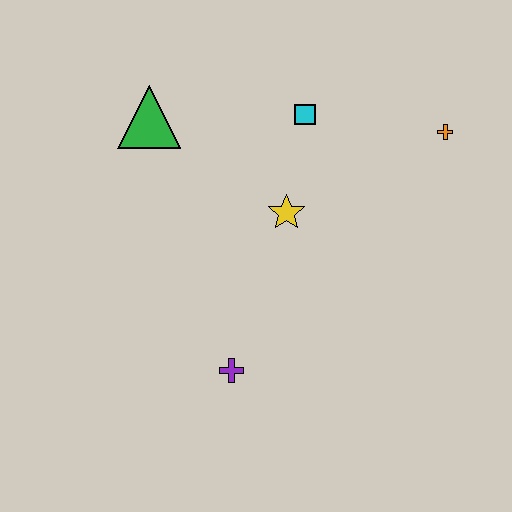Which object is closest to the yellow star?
The cyan square is closest to the yellow star.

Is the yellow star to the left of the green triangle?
No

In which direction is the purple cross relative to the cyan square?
The purple cross is below the cyan square.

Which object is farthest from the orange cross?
The purple cross is farthest from the orange cross.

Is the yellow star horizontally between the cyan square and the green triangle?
Yes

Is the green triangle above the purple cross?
Yes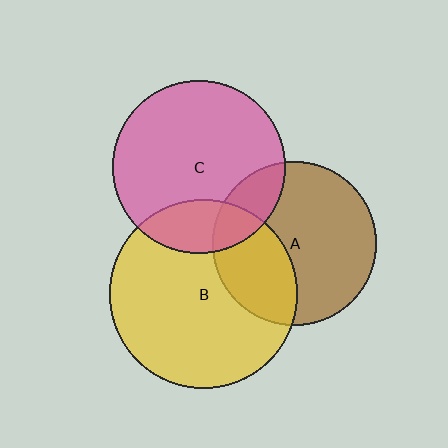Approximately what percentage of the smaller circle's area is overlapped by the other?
Approximately 20%.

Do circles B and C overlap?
Yes.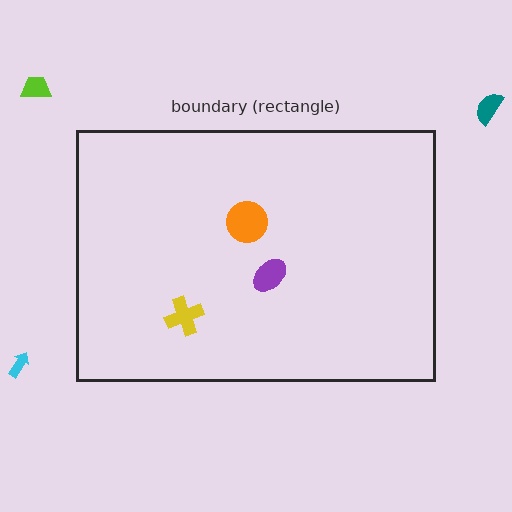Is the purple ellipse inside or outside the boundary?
Inside.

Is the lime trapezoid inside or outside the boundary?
Outside.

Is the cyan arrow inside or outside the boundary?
Outside.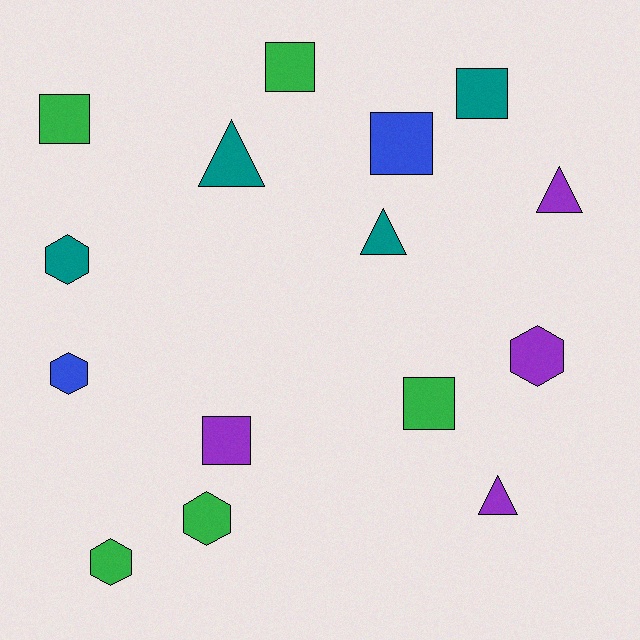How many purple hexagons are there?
There is 1 purple hexagon.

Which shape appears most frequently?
Square, with 6 objects.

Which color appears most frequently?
Green, with 5 objects.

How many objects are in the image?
There are 15 objects.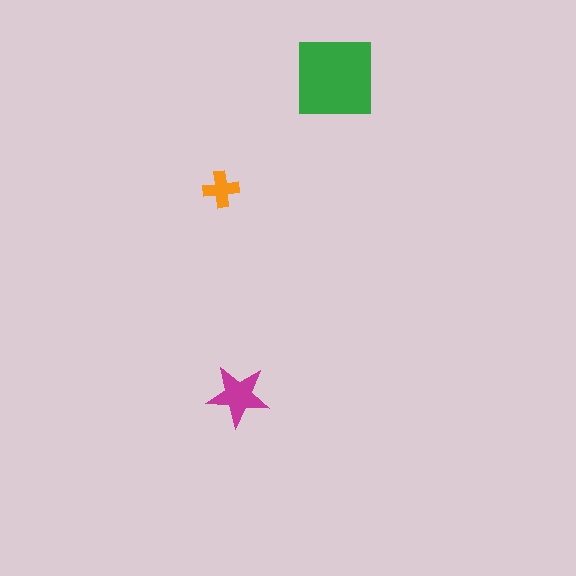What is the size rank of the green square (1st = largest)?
1st.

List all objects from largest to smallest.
The green square, the magenta star, the orange cross.